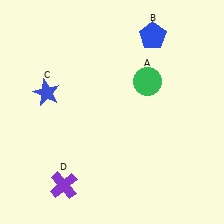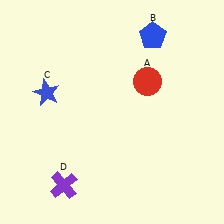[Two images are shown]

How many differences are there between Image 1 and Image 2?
There is 1 difference between the two images.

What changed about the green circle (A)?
In Image 1, A is green. In Image 2, it changed to red.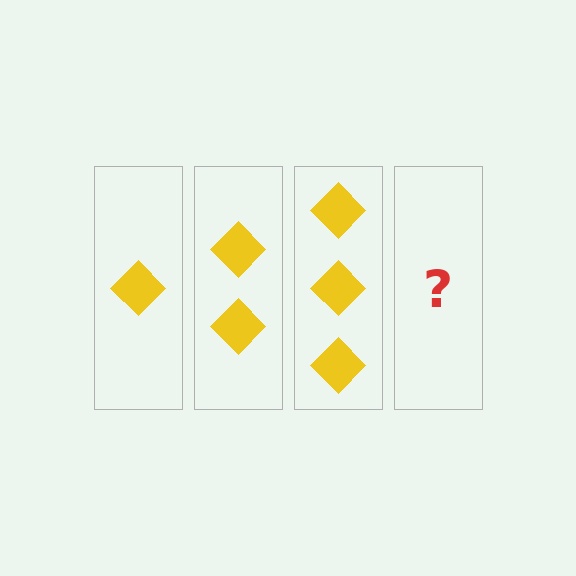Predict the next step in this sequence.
The next step is 4 diamonds.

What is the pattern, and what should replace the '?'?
The pattern is that each step adds one more diamond. The '?' should be 4 diamonds.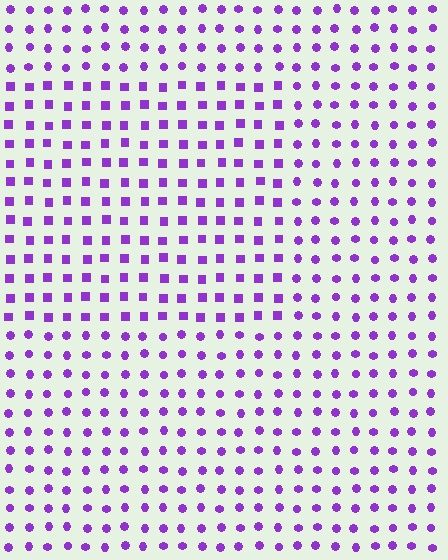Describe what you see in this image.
The image is filled with small purple elements arranged in a uniform grid. A rectangle-shaped region contains squares, while the surrounding area contains circles. The boundary is defined purely by the change in element shape.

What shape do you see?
I see a rectangle.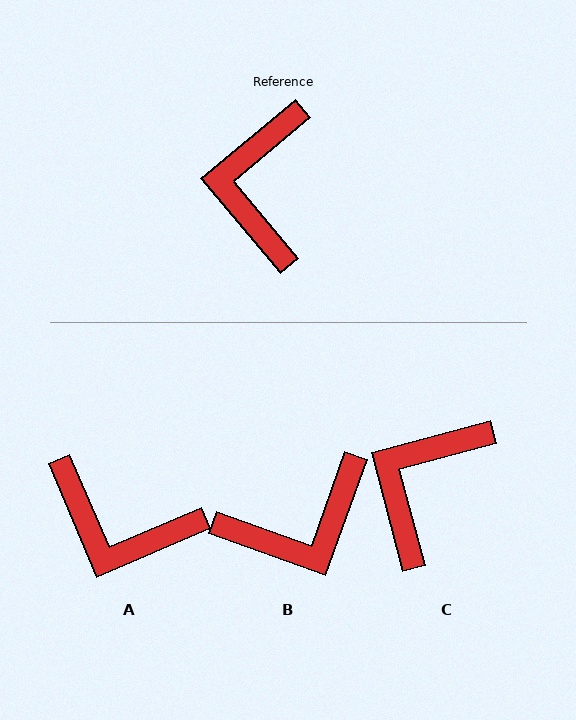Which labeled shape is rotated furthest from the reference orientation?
B, about 120 degrees away.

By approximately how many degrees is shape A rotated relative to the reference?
Approximately 73 degrees counter-clockwise.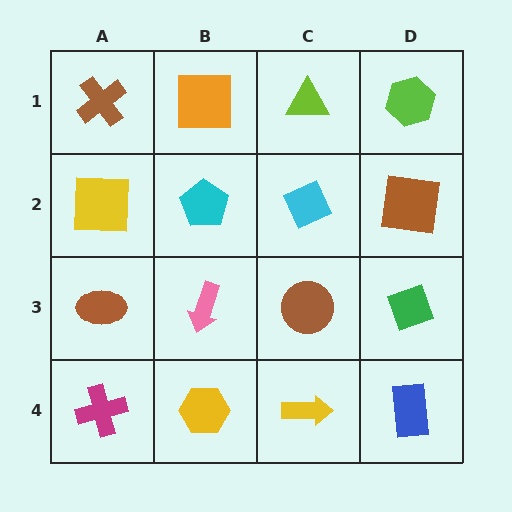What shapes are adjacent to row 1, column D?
A brown square (row 2, column D), a lime triangle (row 1, column C).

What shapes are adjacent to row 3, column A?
A yellow square (row 2, column A), a magenta cross (row 4, column A), a pink arrow (row 3, column B).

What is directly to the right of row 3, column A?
A pink arrow.